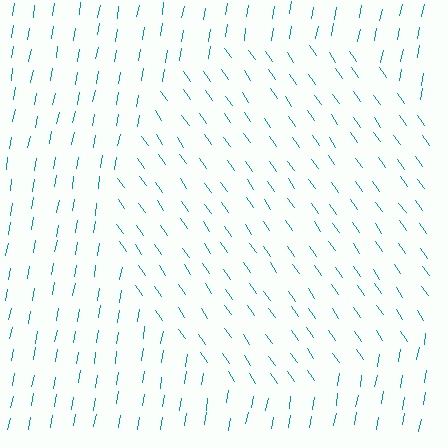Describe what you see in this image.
The image is filled with small teal line segments. A circle region in the image has lines oriented differently from the surrounding lines, creating a visible texture boundary.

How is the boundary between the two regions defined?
The boundary is defined purely by a change in line orientation (approximately 45 degrees difference). All lines are the same color and thickness.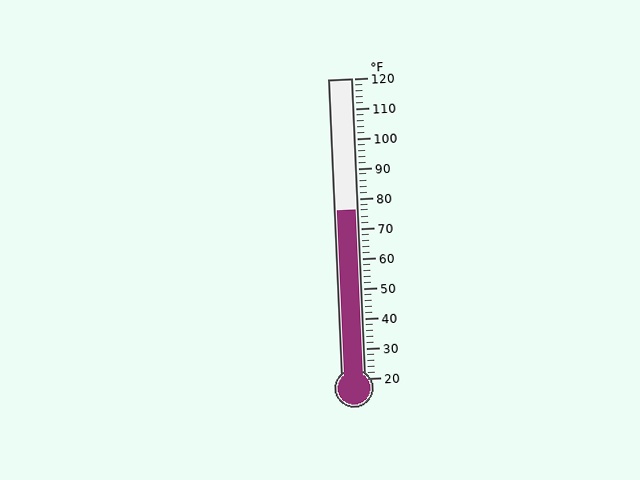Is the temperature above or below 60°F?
The temperature is above 60°F.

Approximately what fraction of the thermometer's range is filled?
The thermometer is filled to approximately 55% of its range.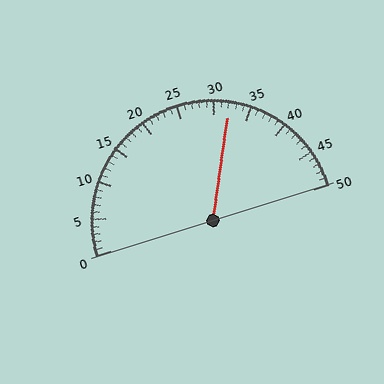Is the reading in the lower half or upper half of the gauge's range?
The reading is in the upper half of the range (0 to 50).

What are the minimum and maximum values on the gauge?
The gauge ranges from 0 to 50.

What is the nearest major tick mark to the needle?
The nearest major tick mark is 30.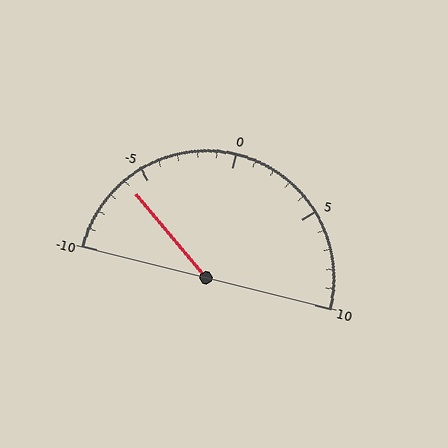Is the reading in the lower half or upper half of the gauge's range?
The reading is in the lower half of the range (-10 to 10).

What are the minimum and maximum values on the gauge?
The gauge ranges from -10 to 10.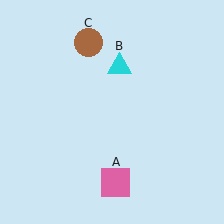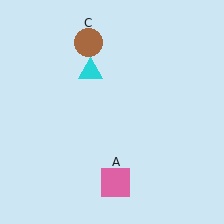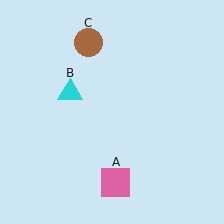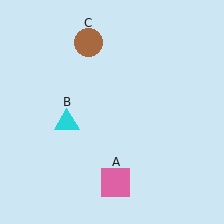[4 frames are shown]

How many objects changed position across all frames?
1 object changed position: cyan triangle (object B).